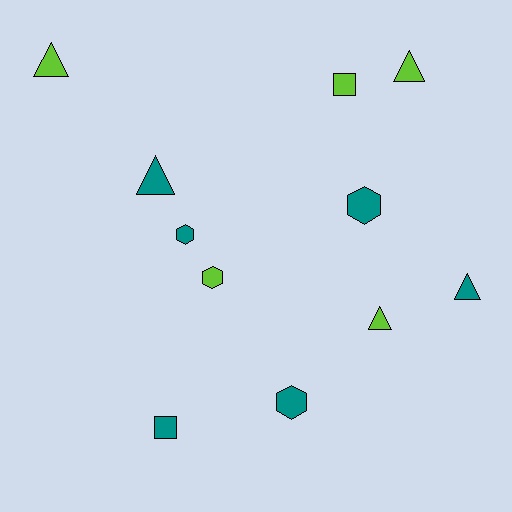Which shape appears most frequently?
Triangle, with 5 objects.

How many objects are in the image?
There are 11 objects.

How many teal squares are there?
There is 1 teal square.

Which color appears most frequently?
Teal, with 6 objects.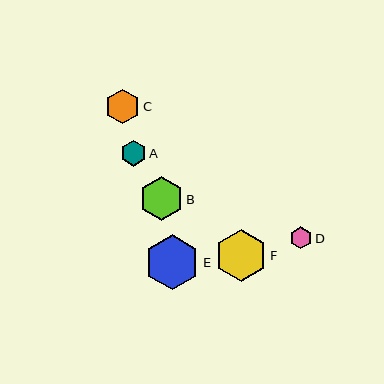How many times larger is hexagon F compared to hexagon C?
Hexagon F is approximately 1.5 times the size of hexagon C.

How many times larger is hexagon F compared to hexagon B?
Hexagon F is approximately 1.2 times the size of hexagon B.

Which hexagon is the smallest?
Hexagon D is the smallest with a size of approximately 22 pixels.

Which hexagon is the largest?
Hexagon E is the largest with a size of approximately 55 pixels.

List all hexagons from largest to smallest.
From largest to smallest: E, F, B, C, A, D.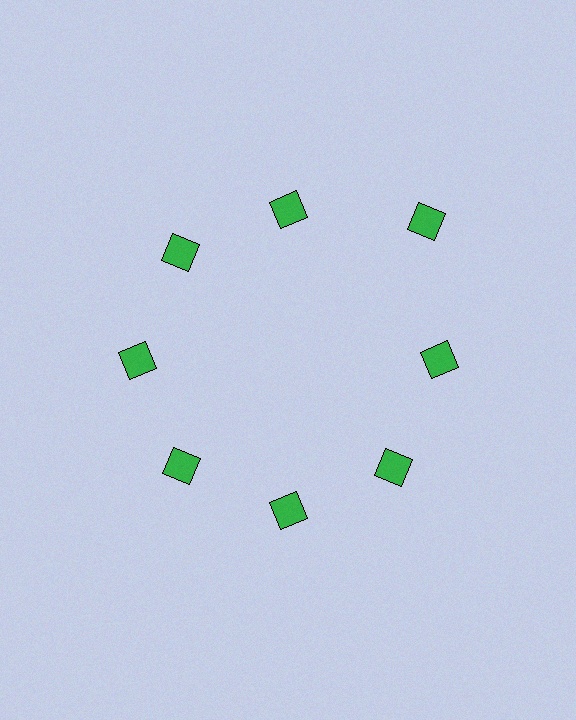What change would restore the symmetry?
The symmetry would be restored by moving it inward, back onto the ring so that all 8 squares sit at equal angles and equal distance from the center.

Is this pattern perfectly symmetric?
No. The 8 green squares are arranged in a ring, but one element near the 2 o'clock position is pushed outward from the center, breaking the 8-fold rotational symmetry.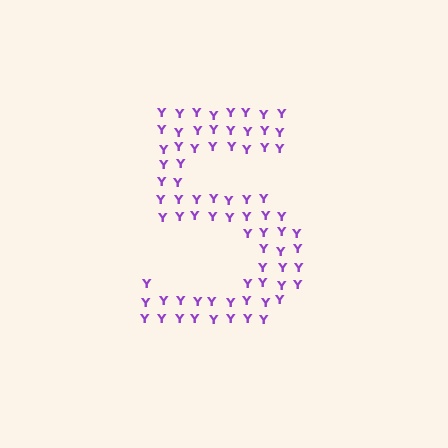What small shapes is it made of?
It is made of small letter Y's.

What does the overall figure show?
The overall figure shows the digit 5.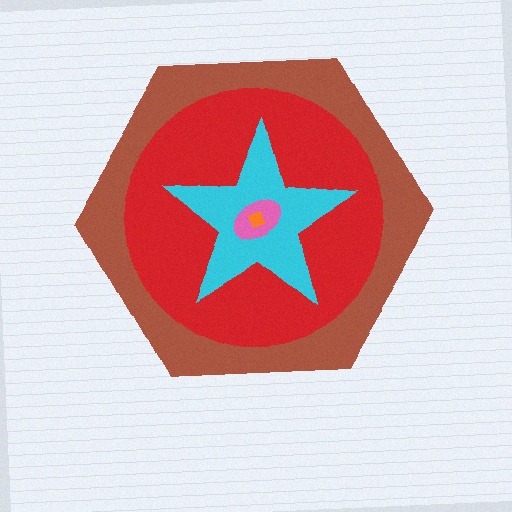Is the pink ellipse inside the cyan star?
Yes.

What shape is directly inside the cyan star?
The pink ellipse.